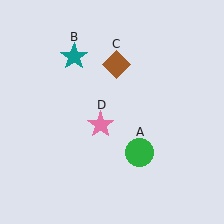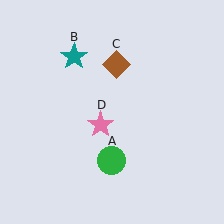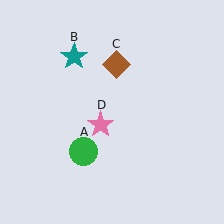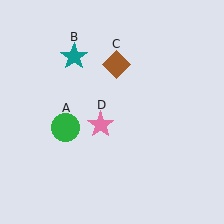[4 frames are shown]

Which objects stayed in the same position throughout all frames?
Teal star (object B) and brown diamond (object C) and pink star (object D) remained stationary.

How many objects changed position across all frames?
1 object changed position: green circle (object A).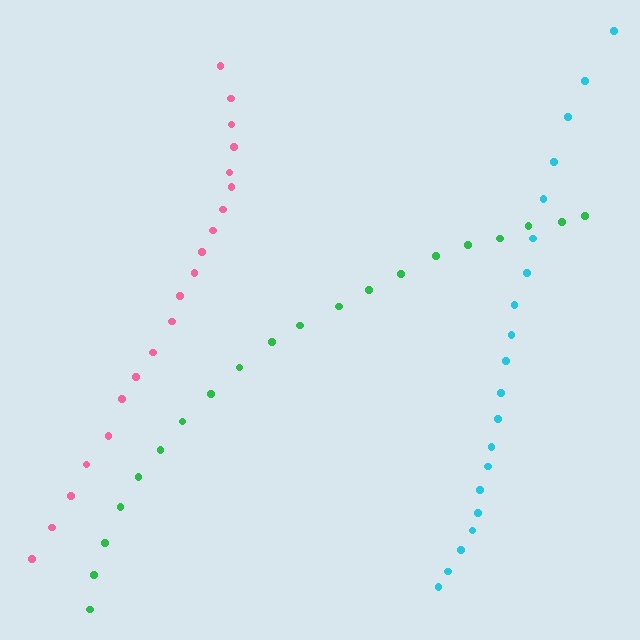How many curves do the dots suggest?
There are 3 distinct paths.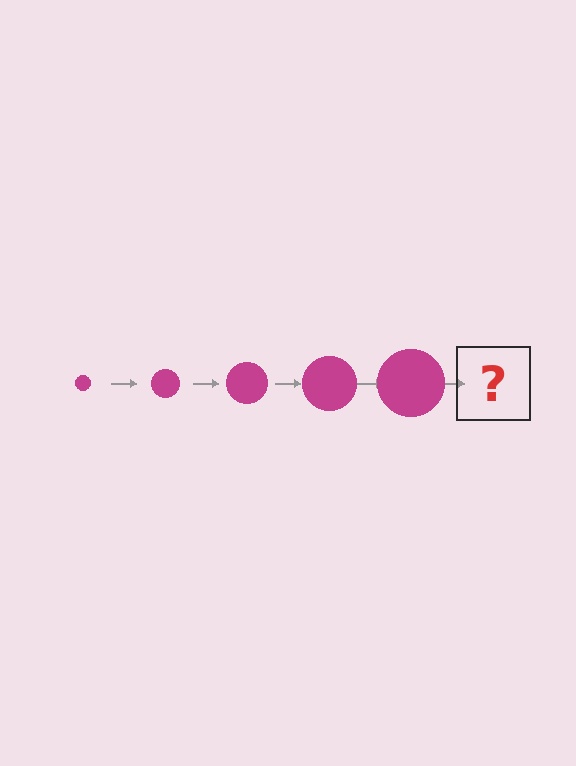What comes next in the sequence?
The next element should be a magenta circle, larger than the previous one.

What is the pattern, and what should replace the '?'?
The pattern is that the circle gets progressively larger each step. The '?' should be a magenta circle, larger than the previous one.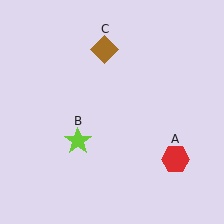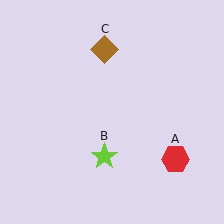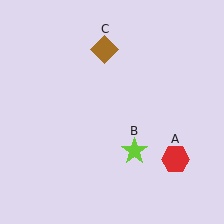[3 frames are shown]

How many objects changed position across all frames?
1 object changed position: lime star (object B).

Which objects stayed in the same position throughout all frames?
Red hexagon (object A) and brown diamond (object C) remained stationary.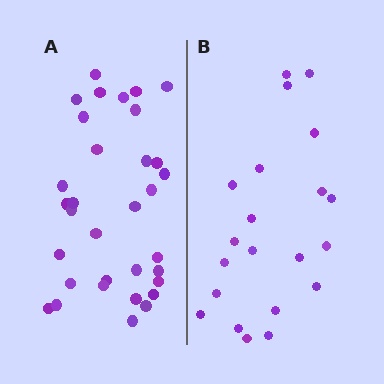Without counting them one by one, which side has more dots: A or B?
Region A (the left region) has more dots.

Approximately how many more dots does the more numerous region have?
Region A has roughly 12 or so more dots than region B.